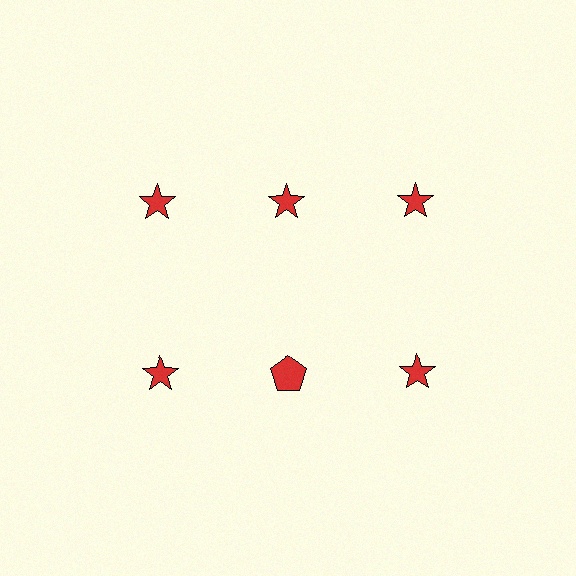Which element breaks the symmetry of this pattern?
The red pentagon in the second row, second from left column breaks the symmetry. All other shapes are red stars.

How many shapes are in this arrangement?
There are 6 shapes arranged in a grid pattern.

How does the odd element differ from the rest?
It has a different shape: pentagon instead of star.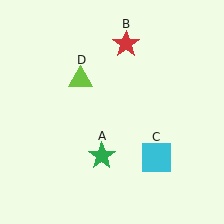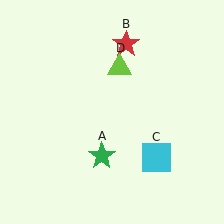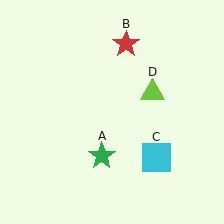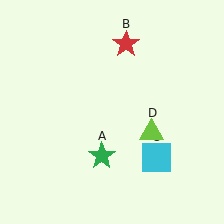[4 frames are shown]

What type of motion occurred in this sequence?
The lime triangle (object D) rotated clockwise around the center of the scene.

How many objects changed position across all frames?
1 object changed position: lime triangle (object D).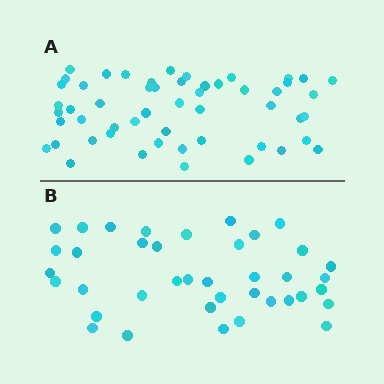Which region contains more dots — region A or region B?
Region A (the top region) has more dots.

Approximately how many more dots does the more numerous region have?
Region A has approximately 15 more dots than region B.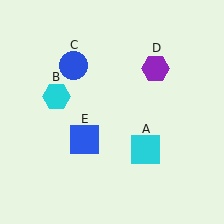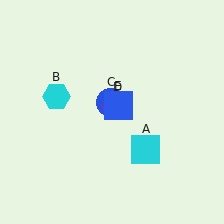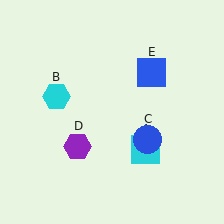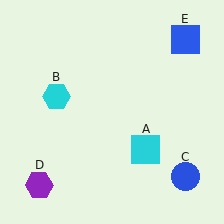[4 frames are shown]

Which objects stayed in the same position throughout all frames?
Cyan square (object A) and cyan hexagon (object B) remained stationary.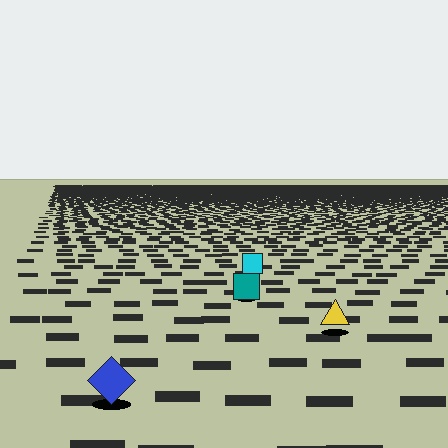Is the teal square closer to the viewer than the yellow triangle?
No. The yellow triangle is closer — you can tell from the texture gradient: the ground texture is coarser near it.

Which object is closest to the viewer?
The blue diamond is closest. The texture marks near it are larger and more spread out.